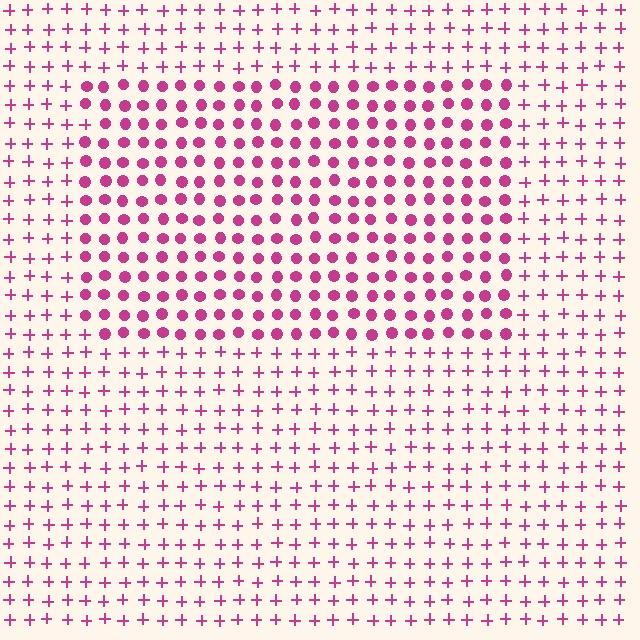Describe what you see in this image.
The image is filled with small magenta elements arranged in a uniform grid. A rectangle-shaped region contains circles, while the surrounding area contains plus signs. The boundary is defined purely by the change in element shape.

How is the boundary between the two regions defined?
The boundary is defined by a change in element shape: circles inside vs. plus signs outside. All elements share the same color and spacing.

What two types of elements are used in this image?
The image uses circles inside the rectangle region and plus signs outside it.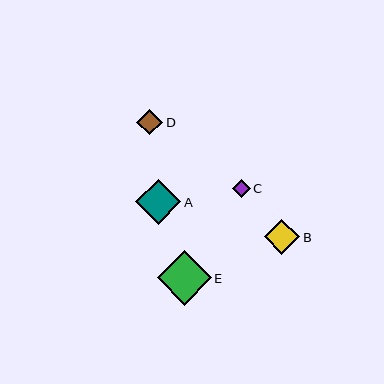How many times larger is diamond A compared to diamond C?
Diamond A is approximately 2.5 times the size of diamond C.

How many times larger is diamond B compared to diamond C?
Diamond B is approximately 2.0 times the size of diamond C.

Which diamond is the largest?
Diamond E is the largest with a size of approximately 54 pixels.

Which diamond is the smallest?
Diamond C is the smallest with a size of approximately 18 pixels.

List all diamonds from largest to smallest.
From largest to smallest: E, A, B, D, C.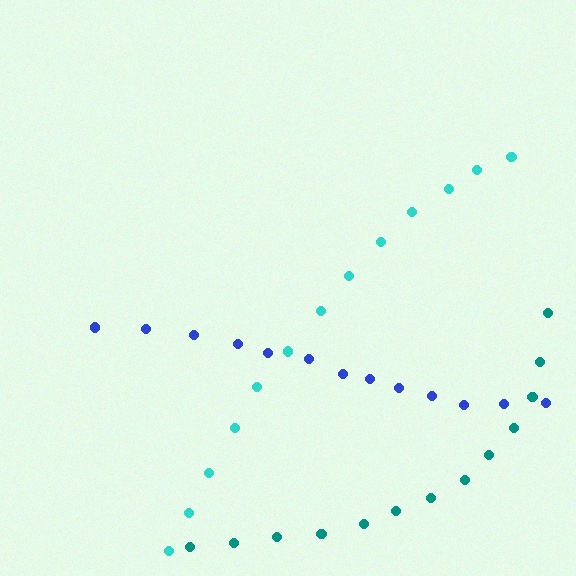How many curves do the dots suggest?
There are 3 distinct paths.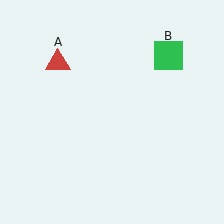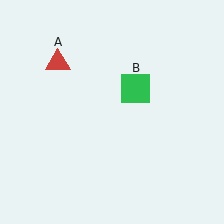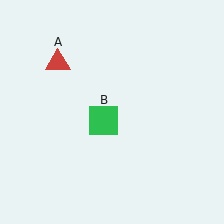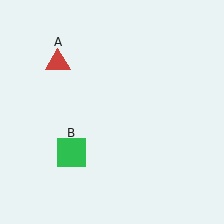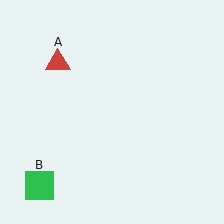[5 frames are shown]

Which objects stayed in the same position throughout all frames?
Red triangle (object A) remained stationary.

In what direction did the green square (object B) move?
The green square (object B) moved down and to the left.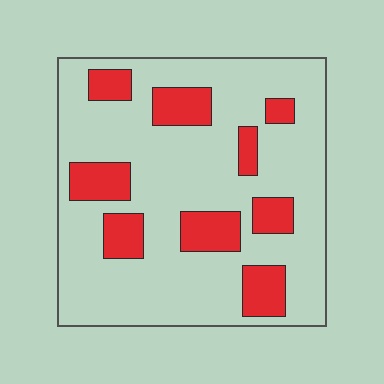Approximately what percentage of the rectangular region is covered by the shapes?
Approximately 20%.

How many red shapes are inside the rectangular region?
9.